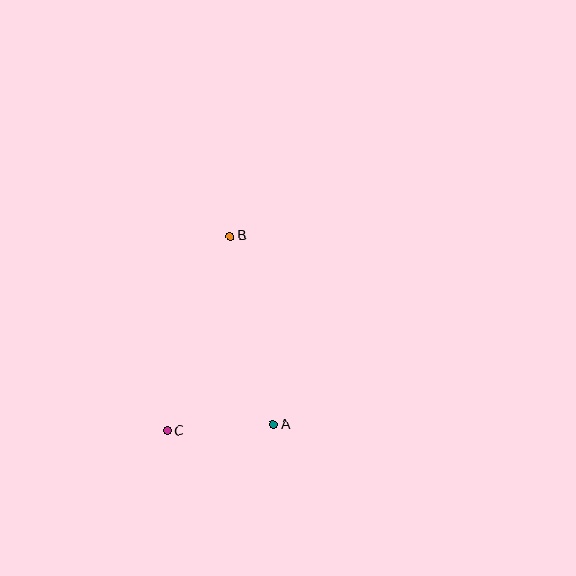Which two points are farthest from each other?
Points B and C are farthest from each other.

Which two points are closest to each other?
Points A and C are closest to each other.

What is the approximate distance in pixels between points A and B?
The distance between A and B is approximately 193 pixels.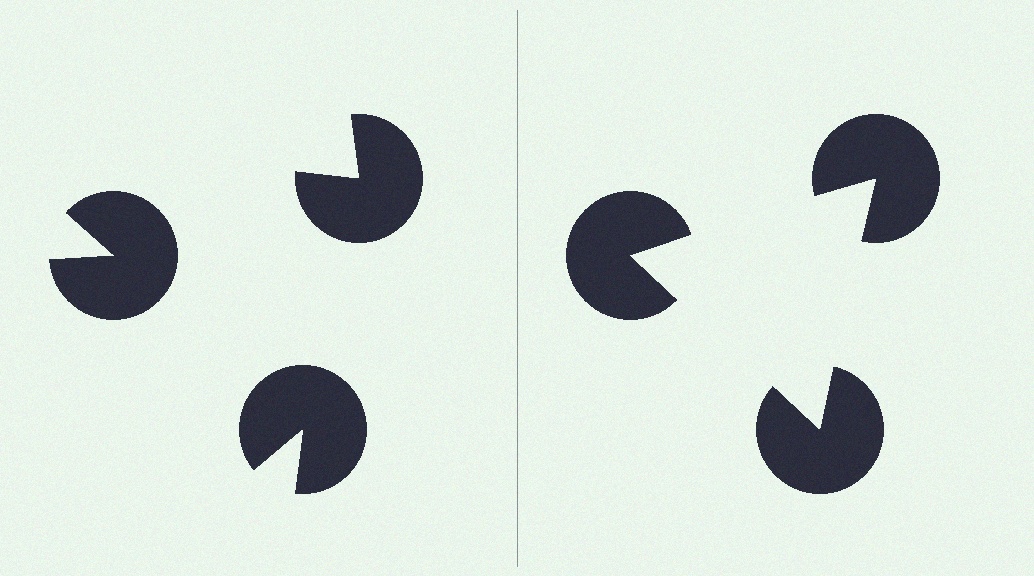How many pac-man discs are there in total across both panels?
6 — 3 on each side.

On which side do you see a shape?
An illusory triangle appears on the right side. On the left side the wedge cuts are rotated, so no coherent shape forms.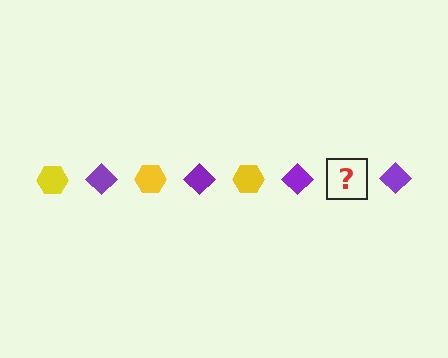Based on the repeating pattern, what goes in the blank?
The blank should be a yellow hexagon.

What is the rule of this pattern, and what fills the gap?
The rule is that the pattern alternates between yellow hexagon and purple diamond. The gap should be filled with a yellow hexagon.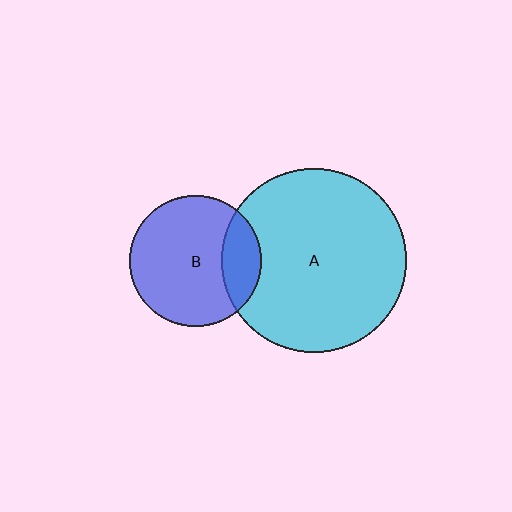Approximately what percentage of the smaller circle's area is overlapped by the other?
Approximately 20%.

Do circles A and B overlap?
Yes.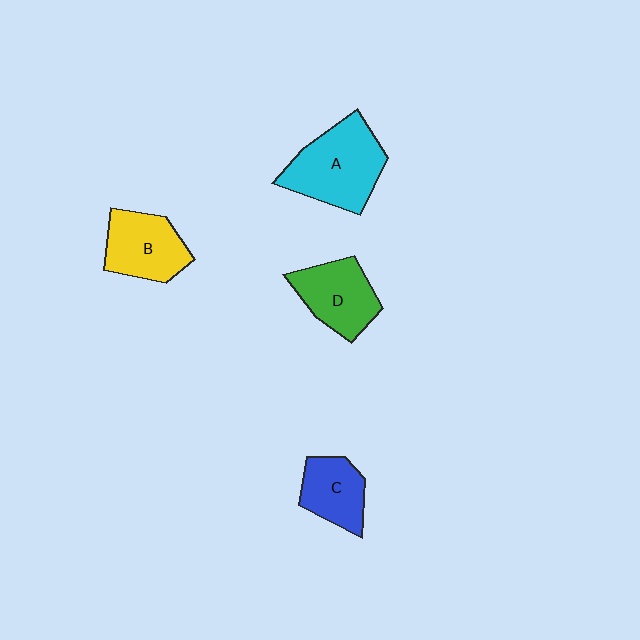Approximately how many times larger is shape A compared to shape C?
Approximately 1.7 times.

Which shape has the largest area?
Shape A (cyan).